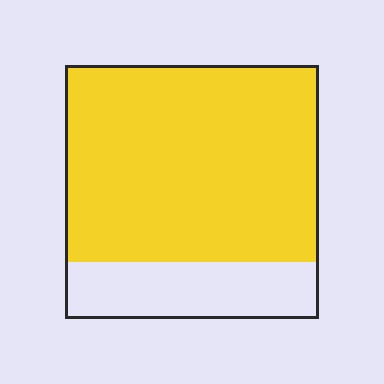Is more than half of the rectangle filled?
Yes.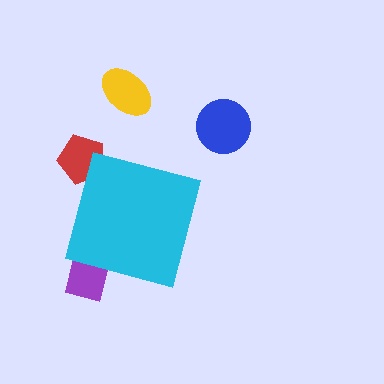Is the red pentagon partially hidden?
Yes, the red pentagon is partially hidden behind the cyan square.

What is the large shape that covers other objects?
A cyan square.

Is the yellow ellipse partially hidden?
No, the yellow ellipse is fully visible.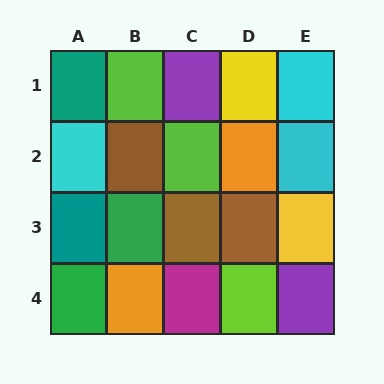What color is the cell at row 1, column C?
Purple.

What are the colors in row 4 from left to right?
Green, orange, magenta, lime, purple.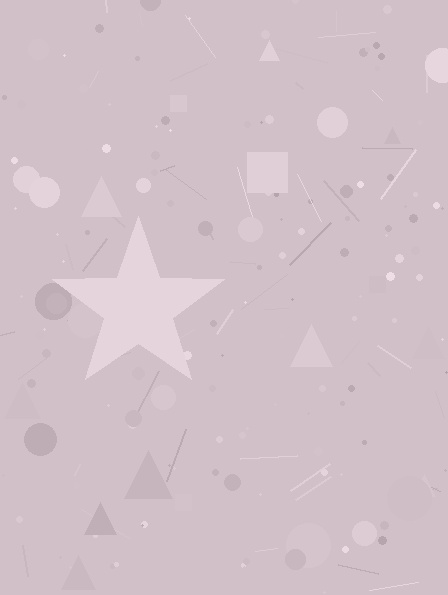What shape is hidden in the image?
A star is hidden in the image.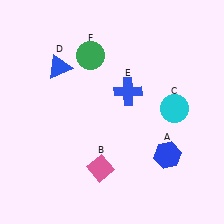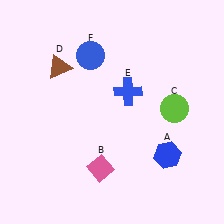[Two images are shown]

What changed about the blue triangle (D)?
In Image 1, D is blue. In Image 2, it changed to brown.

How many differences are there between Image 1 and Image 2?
There are 3 differences between the two images.